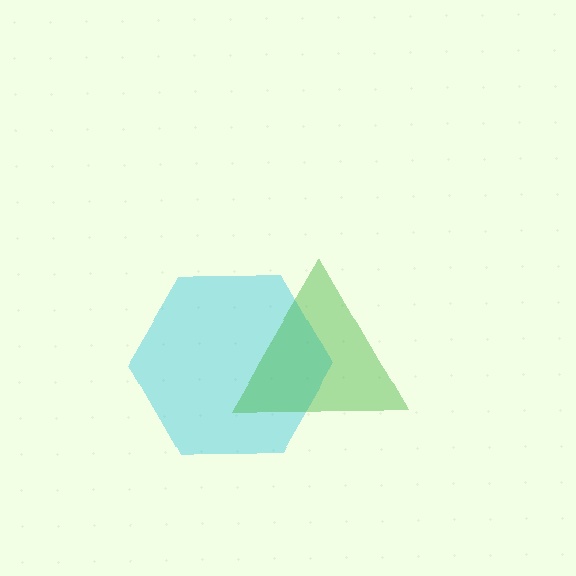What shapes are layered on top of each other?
The layered shapes are: a cyan hexagon, a green triangle.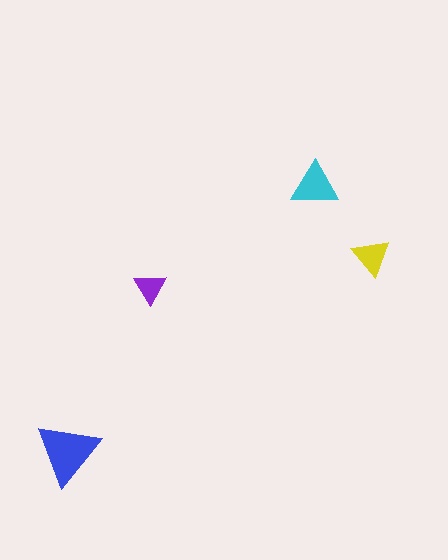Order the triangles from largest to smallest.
the blue one, the cyan one, the yellow one, the purple one.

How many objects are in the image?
There are 4 objects in the image.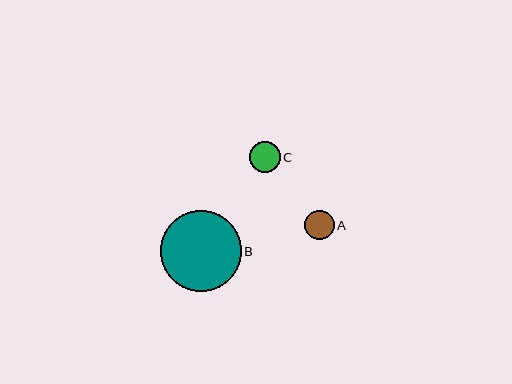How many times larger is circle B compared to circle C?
Circle B is approximately 2.6 times the size of circle C.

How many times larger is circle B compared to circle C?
Circle B is approximately 2.6 times the size of circle C.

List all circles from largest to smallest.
From largest to smallest: B, C, A.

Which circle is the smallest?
Circle A is the smallest with a size of approximately 29 pixels.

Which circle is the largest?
Circle B is the largest with a size of approximately 81 pixels.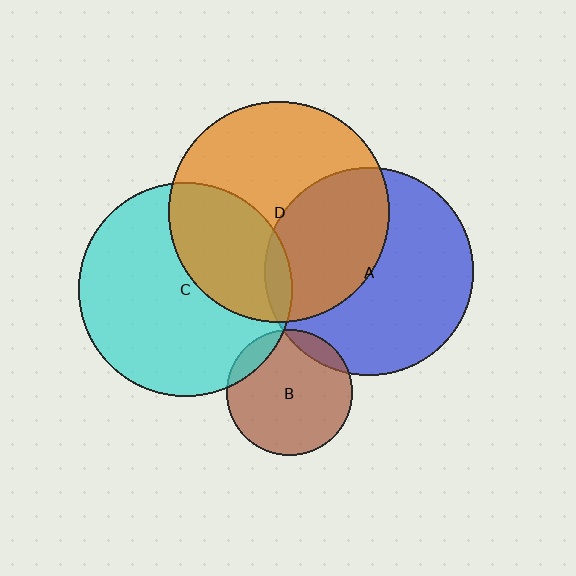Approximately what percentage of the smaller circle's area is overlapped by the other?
Approximately 10%.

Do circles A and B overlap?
Yes.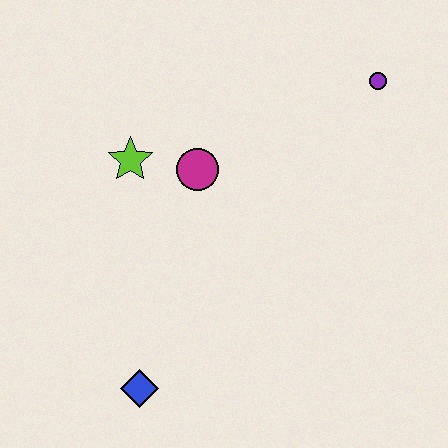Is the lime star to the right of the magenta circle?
No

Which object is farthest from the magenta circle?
The blue diamond is farthest from the magenta circle.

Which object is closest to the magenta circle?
The lime star is closest to the magenta circle.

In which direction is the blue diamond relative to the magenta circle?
The blue diamond is below the magenta circle.